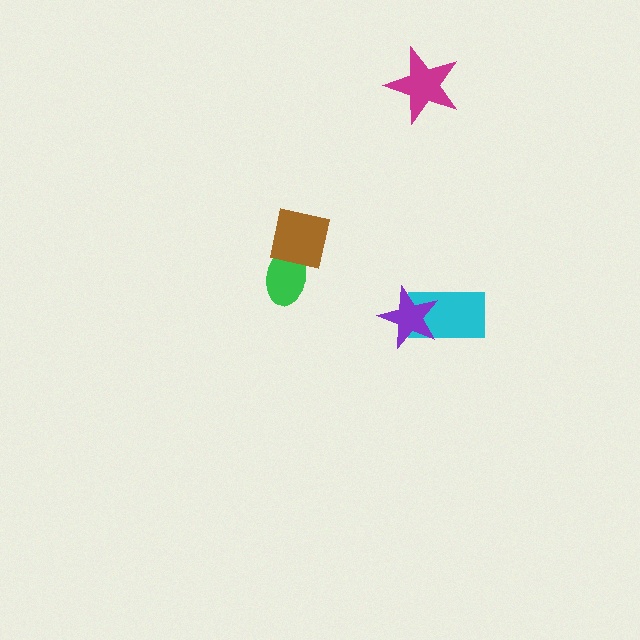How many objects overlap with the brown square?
1 object overlaps with the brown square.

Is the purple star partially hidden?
No, no other shape covers it.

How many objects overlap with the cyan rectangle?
1 object overlaps with the cyan rectangle.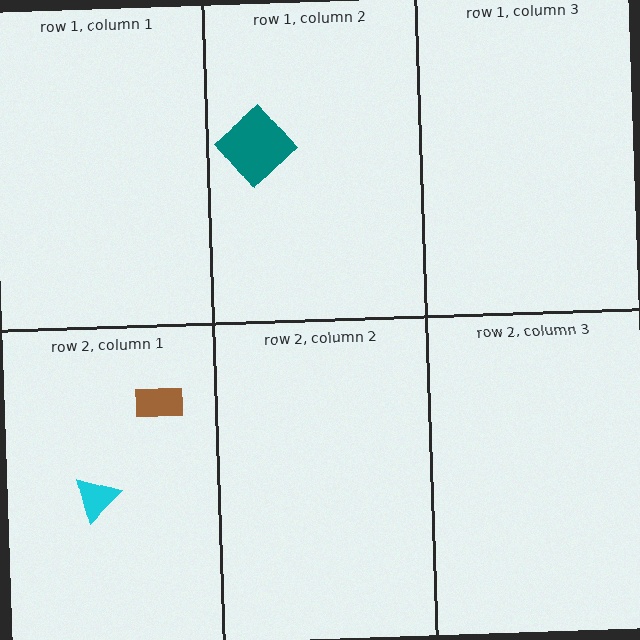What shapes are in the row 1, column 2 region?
The teal diamond.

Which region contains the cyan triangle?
The row 2, column 1 region.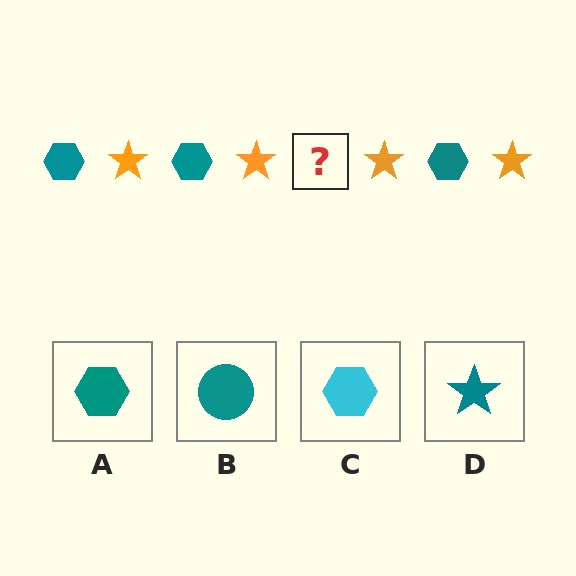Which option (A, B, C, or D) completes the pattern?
A.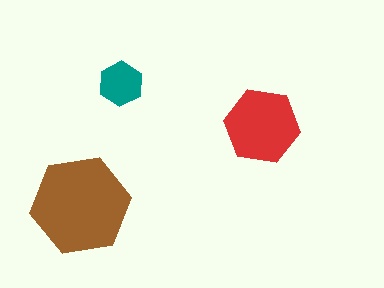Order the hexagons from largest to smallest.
the brown one, the red one, the teal one.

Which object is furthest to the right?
The red hexagon is rightmost.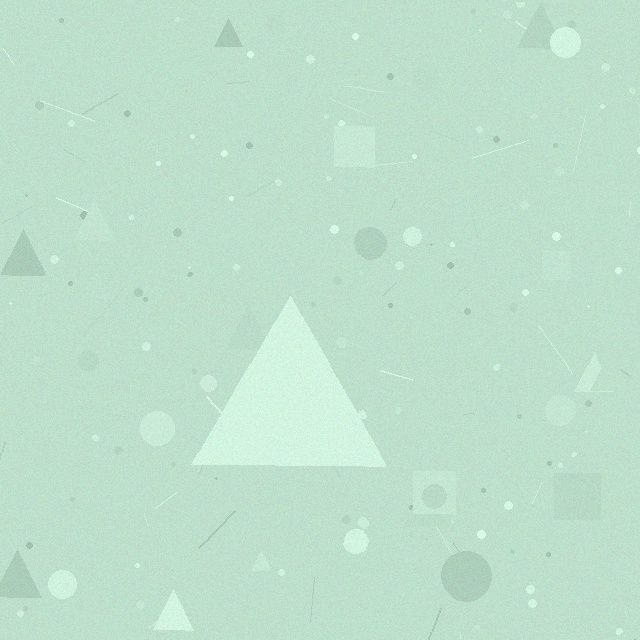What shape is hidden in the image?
A triangle is hidden in the image.